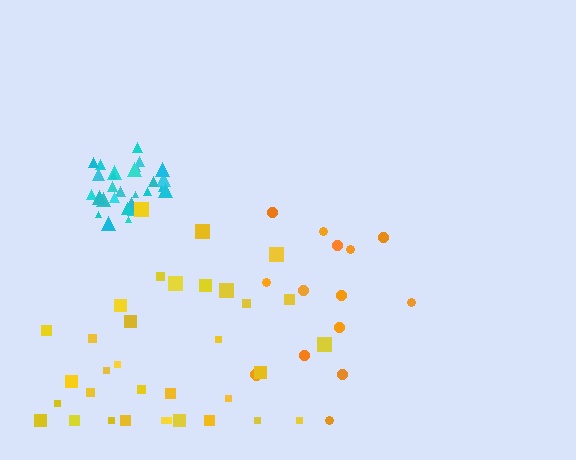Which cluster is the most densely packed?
Cyan.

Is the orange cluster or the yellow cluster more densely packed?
Yellow.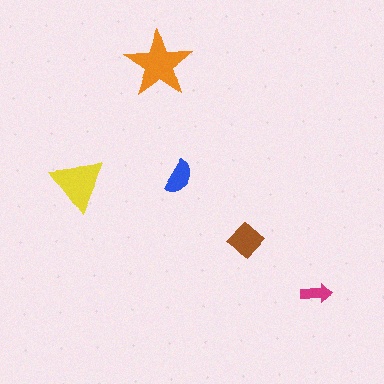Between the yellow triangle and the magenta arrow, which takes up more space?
The yellow triangle.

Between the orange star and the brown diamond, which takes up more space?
The orange star.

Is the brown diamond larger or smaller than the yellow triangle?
Smaller.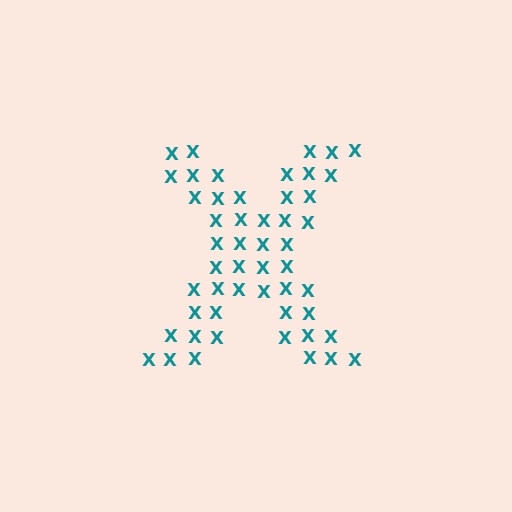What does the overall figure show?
The overall figure shows the letter X.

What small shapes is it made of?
It is made of small letter X's.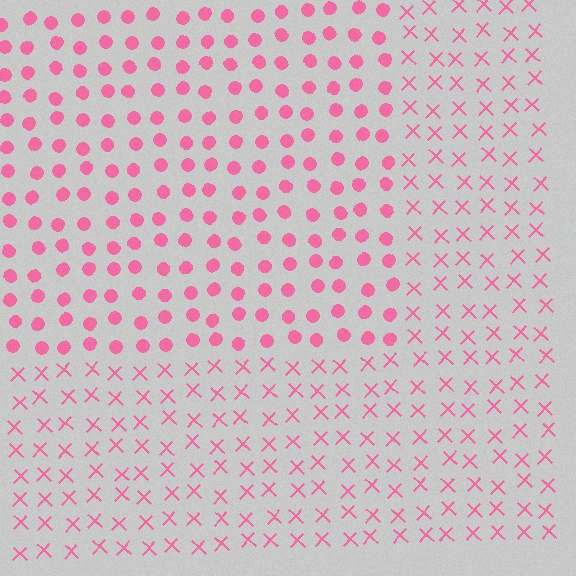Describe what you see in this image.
The image is filled with small pink elements arranged in a uniform grid. A rectangle-shaped region contains circles, while the surrounding area contains X marks. The boundary is defined purely by the change in element shape.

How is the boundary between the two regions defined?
The boundary is defined by a change in element shape: circles inside vs. X marks outside. All elements share the same color and spacing.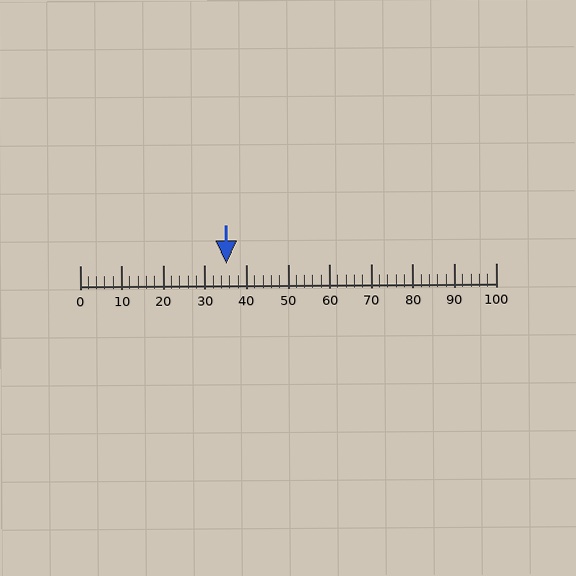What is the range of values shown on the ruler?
The ruler shows values from 0 to 100.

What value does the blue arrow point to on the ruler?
The blue arrow points to approximately 35.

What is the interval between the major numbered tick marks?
The major tick marks are spaced 10 units apart.